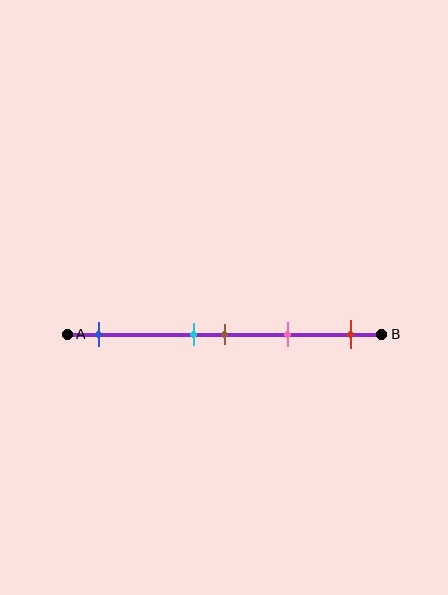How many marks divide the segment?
There are 5 marks dividing the segment.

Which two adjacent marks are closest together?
The cyan and brown marks are the closest adjacent pair.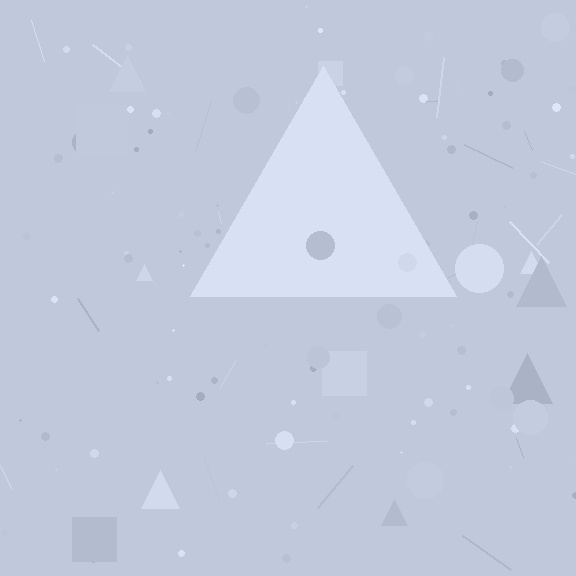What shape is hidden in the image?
A triangle is hidden in the image.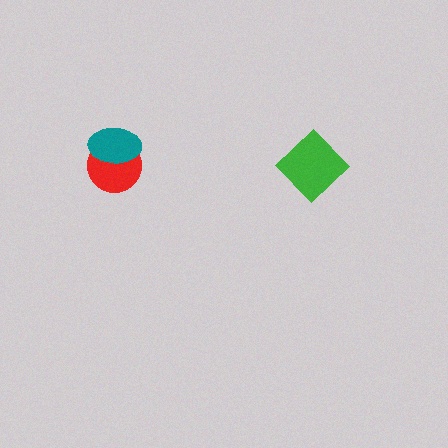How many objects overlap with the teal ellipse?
1 object overlaps with the teal ellipse.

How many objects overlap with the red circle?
1 object overlaps with the red circle.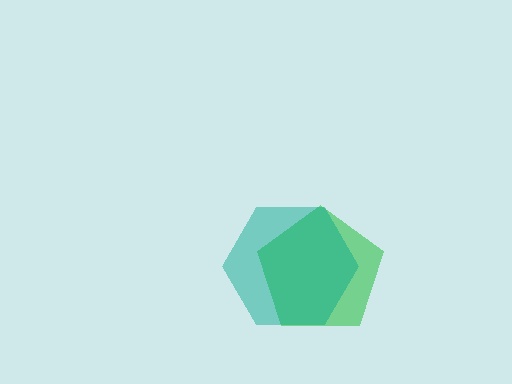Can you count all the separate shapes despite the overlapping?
Yes, there are 2 separate shapes.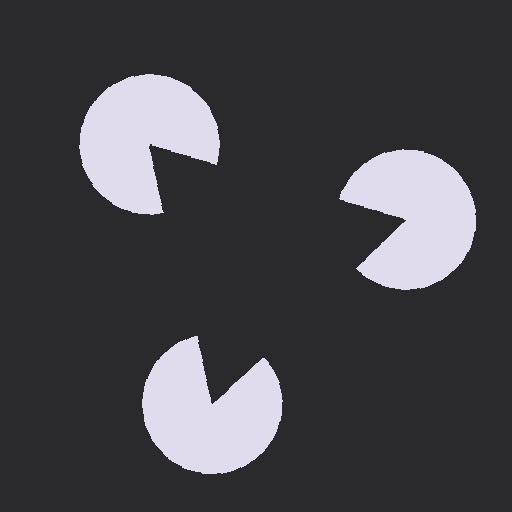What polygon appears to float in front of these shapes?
An illusory triangle — its edges are inferred from the aligned wedge cuts in the pac-man discs, not physically drawn.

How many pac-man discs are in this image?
There are 3 — one at each vertex of the illusory triangle.